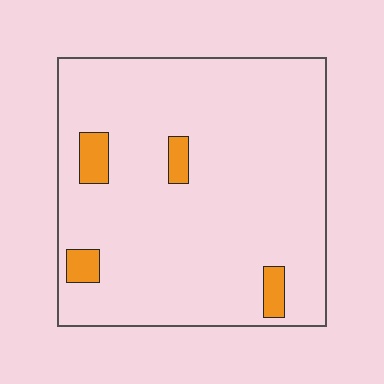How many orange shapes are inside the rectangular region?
4.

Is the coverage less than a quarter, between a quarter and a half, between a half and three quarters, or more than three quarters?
Less than a quarter.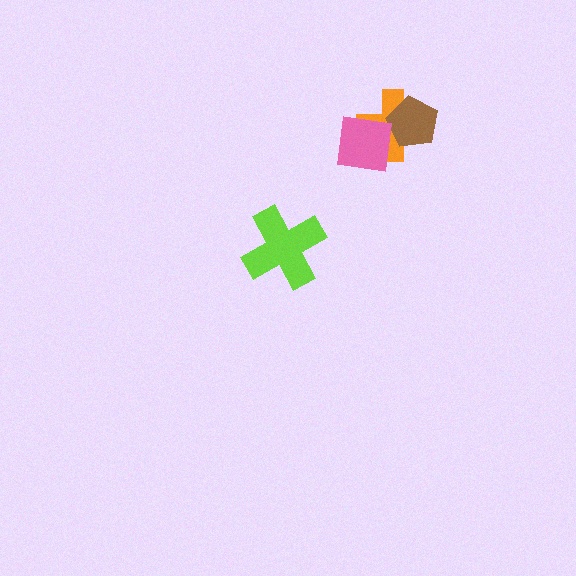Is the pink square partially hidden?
No, no other shape covers it.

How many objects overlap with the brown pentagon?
2 objects overlap with the brown pentagon.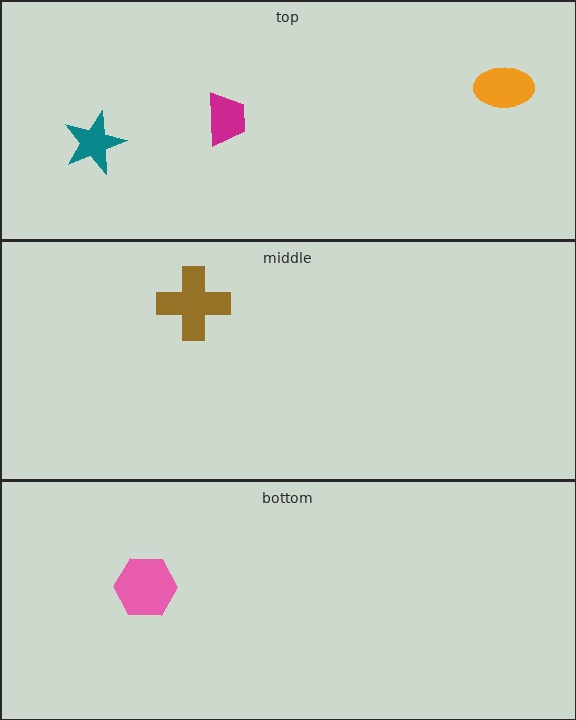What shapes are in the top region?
The magenta trapezoid, the teal star, the orange ellipse.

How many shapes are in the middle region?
1.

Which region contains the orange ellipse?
The top region.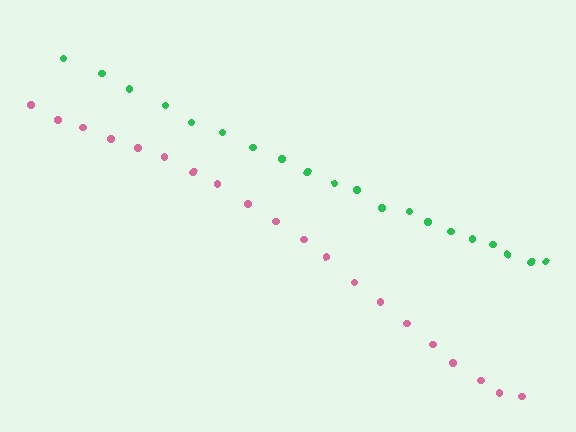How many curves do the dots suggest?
There are 2 distinct paths.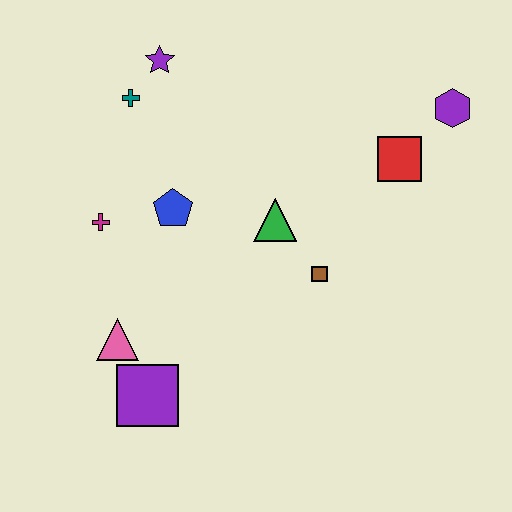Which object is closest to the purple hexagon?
The red square is closest to the purple hexagon.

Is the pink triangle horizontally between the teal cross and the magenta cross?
Yes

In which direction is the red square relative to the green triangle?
The red square is to the right of the green triangle.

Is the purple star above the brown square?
Yes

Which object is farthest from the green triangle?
The purple square is farthest from the green triangle.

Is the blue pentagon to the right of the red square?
No